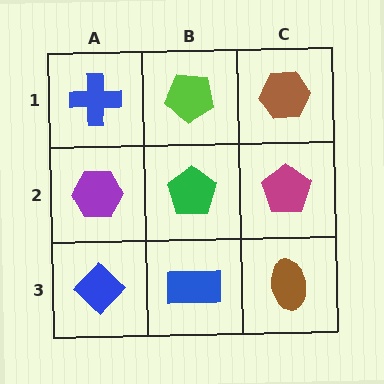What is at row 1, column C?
A brown hexagon.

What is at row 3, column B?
A blue rectangle.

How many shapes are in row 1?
3 shapes.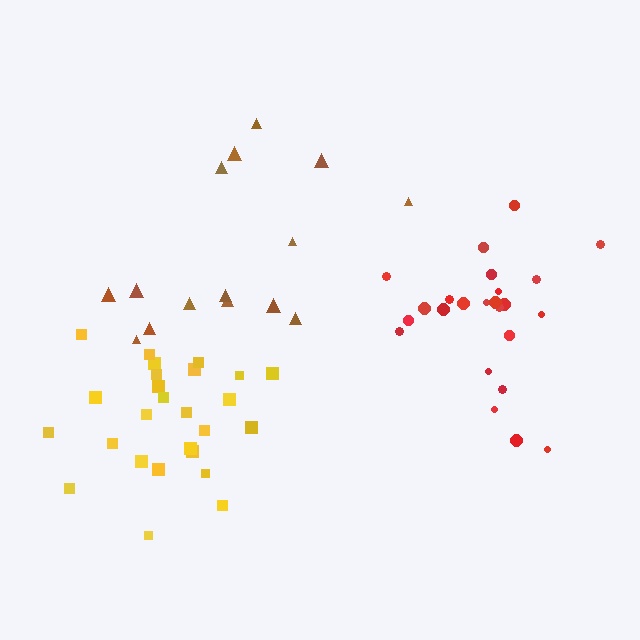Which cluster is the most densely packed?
Yellow.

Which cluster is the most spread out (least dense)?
Brown.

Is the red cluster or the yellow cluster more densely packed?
Yellow.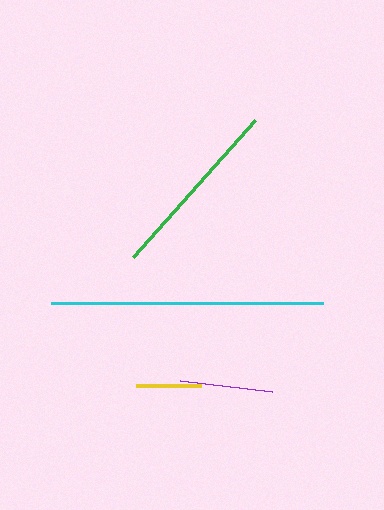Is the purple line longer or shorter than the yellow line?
The purple line is longer than the yellow line.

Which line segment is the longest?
The cyan line is the longest at approximately 272 pixels.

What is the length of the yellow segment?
The yellow segment is approximately 66 pixels long.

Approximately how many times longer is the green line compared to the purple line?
The green line is approximately 2.0 times the length of the purple line.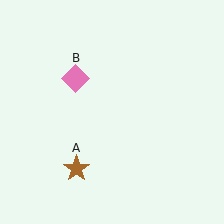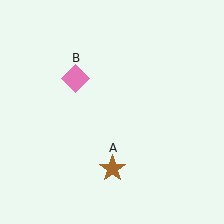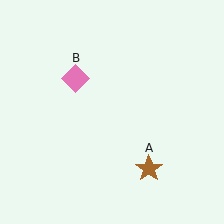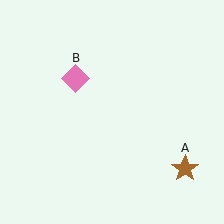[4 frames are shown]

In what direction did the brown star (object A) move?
The brown star (object A) moved right.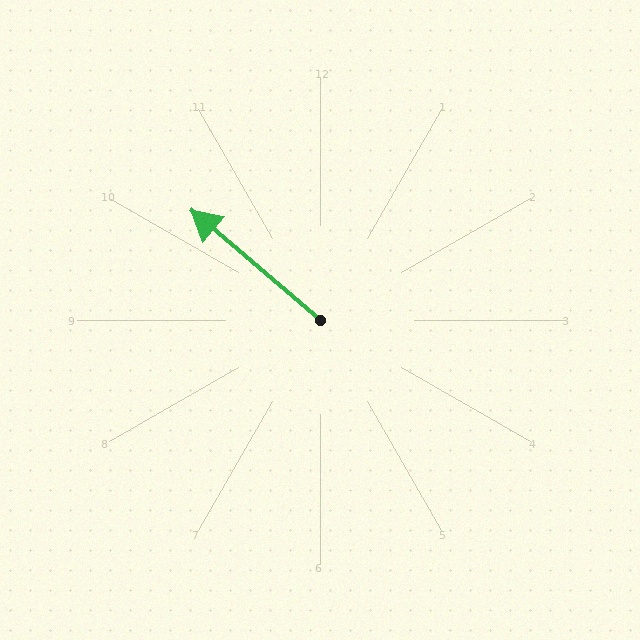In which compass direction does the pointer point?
Northwest.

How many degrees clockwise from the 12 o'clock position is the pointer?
Approximately 310 degrees.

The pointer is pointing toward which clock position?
Roughly 10 o'clock.